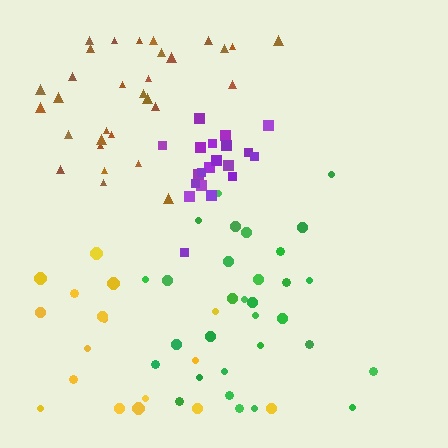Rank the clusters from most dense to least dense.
purple, brown, green, yellow.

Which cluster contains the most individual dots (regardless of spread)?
Green (31).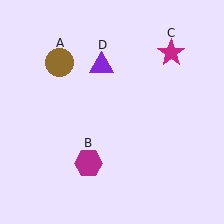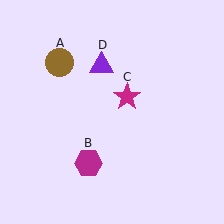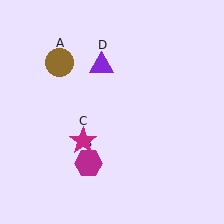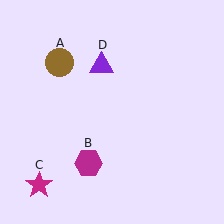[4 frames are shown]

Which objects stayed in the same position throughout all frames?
Brown circle (object A) and magenta hexagon (object B) and purple triangle (object D) remained stationary.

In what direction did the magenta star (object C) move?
The magenta star (object C) moved down and to the left.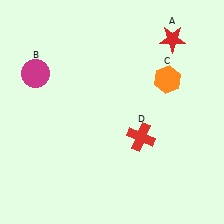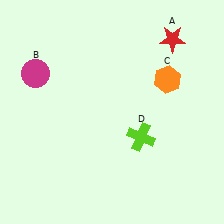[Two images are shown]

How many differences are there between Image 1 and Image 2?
There is 1 difference between the two images.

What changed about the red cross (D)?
In Image 1, D is red. In Image 2, it changed to lime.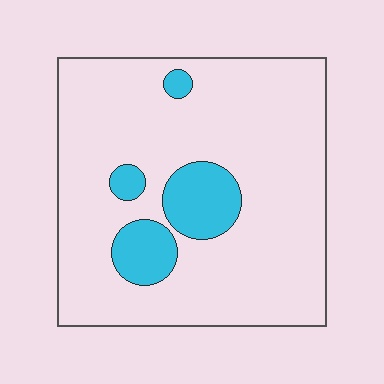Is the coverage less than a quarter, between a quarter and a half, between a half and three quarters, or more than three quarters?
Less than a quarter.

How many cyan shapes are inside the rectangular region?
4.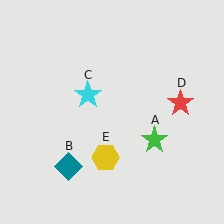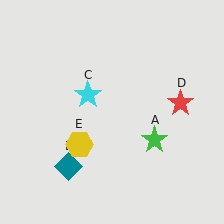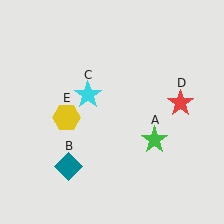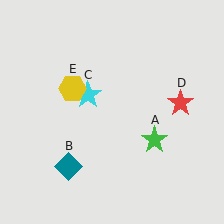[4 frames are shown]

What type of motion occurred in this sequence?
The yellow hexagon (object E) rotated clockwise around the center of the scene.